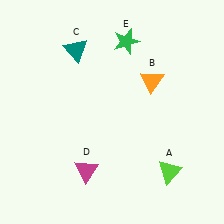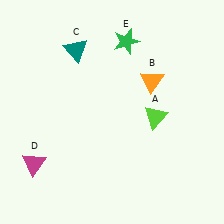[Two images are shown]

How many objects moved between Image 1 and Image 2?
2 objects moved between the two images.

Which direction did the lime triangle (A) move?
The lime triangle (A) moved up.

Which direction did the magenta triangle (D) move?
The magenta triangle (D) moved left.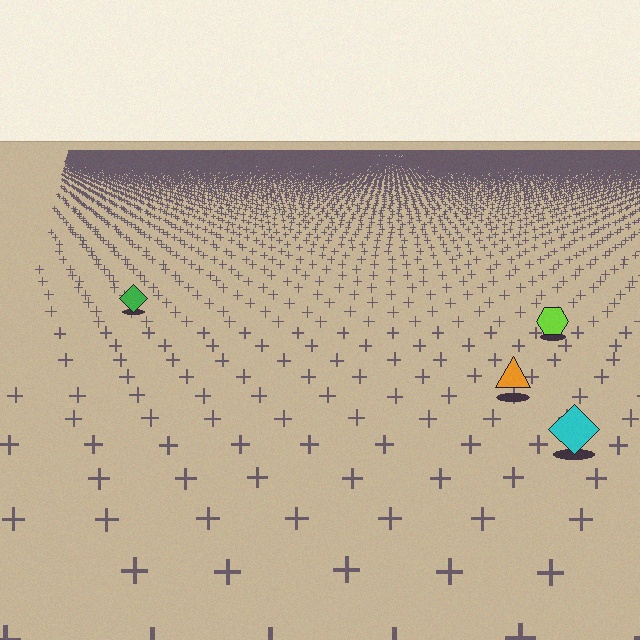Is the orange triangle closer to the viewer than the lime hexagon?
Yes. The orange triangle is closer — you can tell from the texture gradient: the ground texture is coarser near it.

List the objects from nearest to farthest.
From nearest to farthest: the cyan diamond, the orange triangle, the lime hexagon, the green diamond.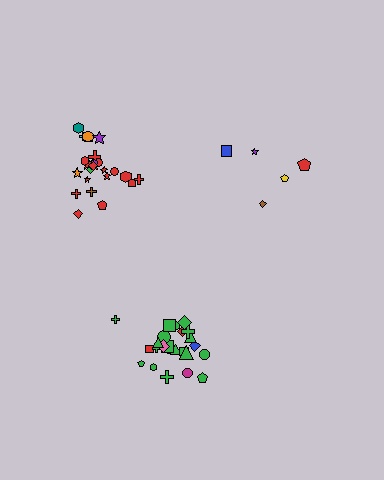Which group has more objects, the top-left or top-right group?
The top-left group.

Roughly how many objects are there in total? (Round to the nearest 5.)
Roughly 55 objects in total.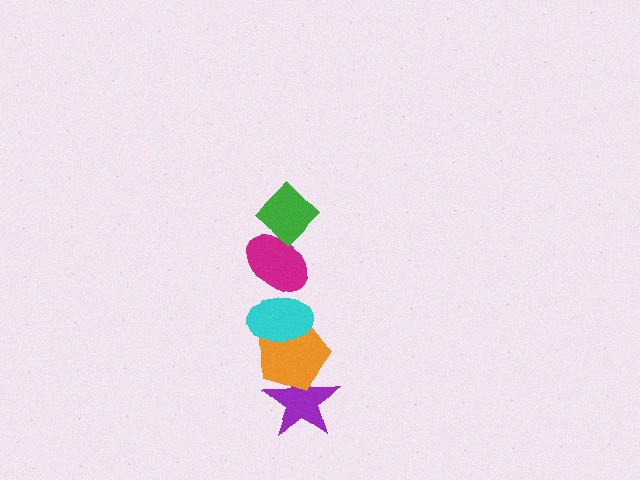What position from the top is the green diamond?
The green diamond is 1st from the top.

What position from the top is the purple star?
The purple star is 5th from the top.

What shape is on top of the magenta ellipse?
The green diamond is on top of the magenta ellipse.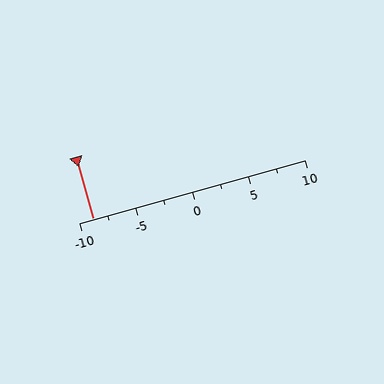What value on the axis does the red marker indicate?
The marker indicates approximately -8.8.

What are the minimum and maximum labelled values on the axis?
The axis runs from -10 to 10.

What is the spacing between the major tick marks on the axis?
The major ticks are spaced 5 apart.